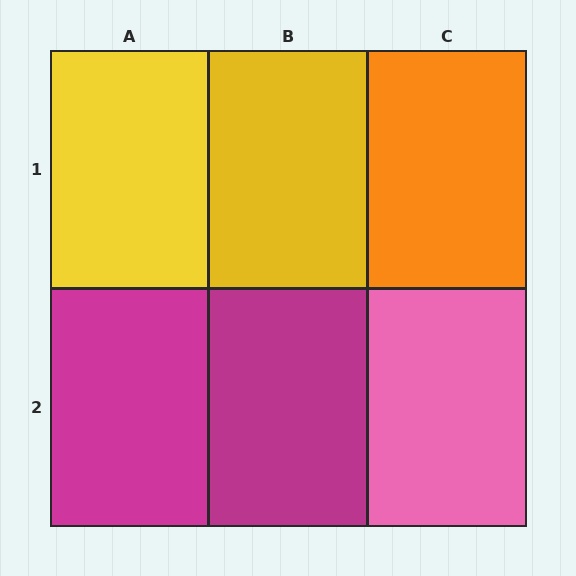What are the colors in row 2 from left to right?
Magenta, magenta, pink.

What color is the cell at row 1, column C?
Orange.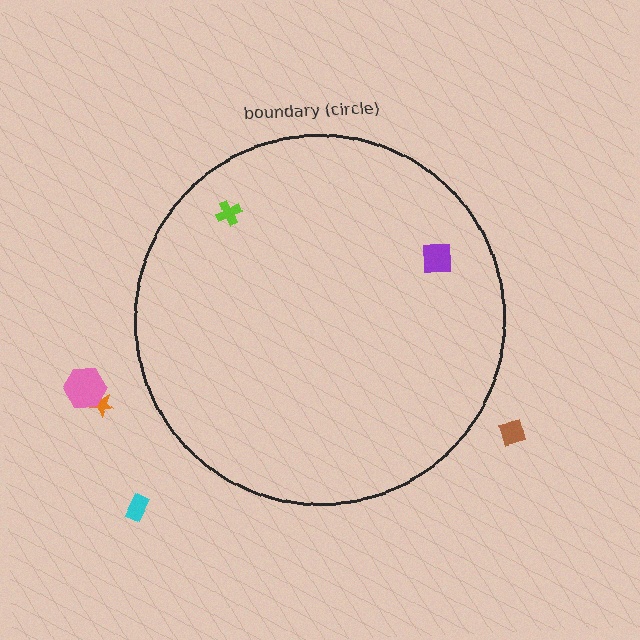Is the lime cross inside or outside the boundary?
Inside.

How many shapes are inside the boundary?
2 inside, 4 outside.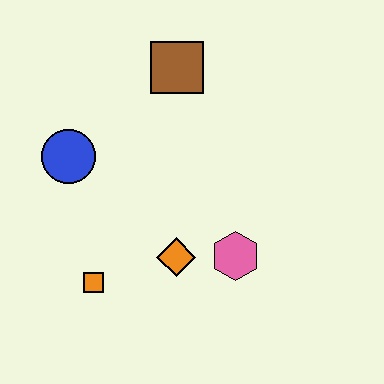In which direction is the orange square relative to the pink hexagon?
The orange square is to the left of the pink hexagon.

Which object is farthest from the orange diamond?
The brown square is farthest from the orange diamond.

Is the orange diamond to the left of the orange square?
No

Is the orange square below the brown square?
Yes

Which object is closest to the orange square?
The orange diamond is closest to the orange square.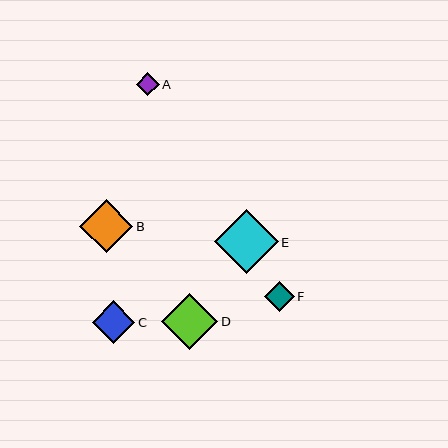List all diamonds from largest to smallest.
From largest to smallest: E, D, B, C, F, A.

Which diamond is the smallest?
Diamond A is the smallest with a size of approximately 23 pixels.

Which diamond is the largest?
Diamond E is the largest with a size of approximately 64 pixels.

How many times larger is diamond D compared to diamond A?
Diamond D is approximately 2.4 times the size of diamond A.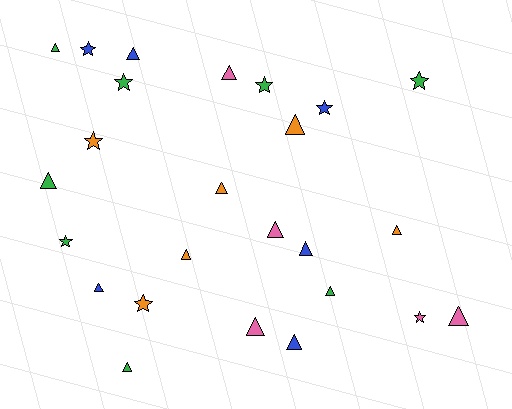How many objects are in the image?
There are 25 objects.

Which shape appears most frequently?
Triangle, with 16 objects.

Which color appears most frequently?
Green, with 8 objects.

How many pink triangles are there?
There are 4 pink triangles.